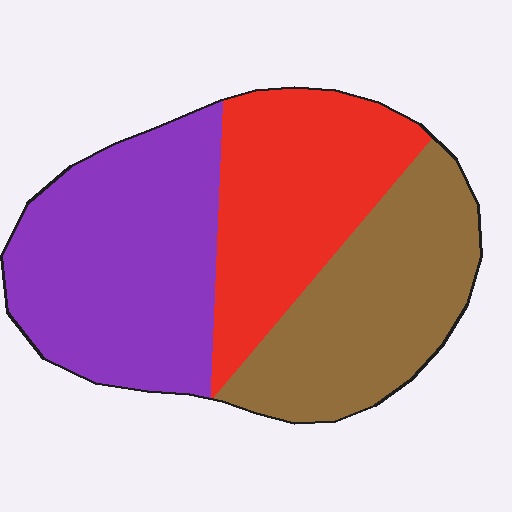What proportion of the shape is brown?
Brown takes up between a sixth and a third of the shape.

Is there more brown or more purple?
Purple.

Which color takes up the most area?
Purple, at roughly 40%.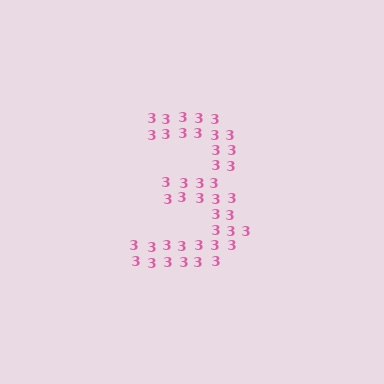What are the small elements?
The small elements are digit 3's.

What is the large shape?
The large shape is the digit 3.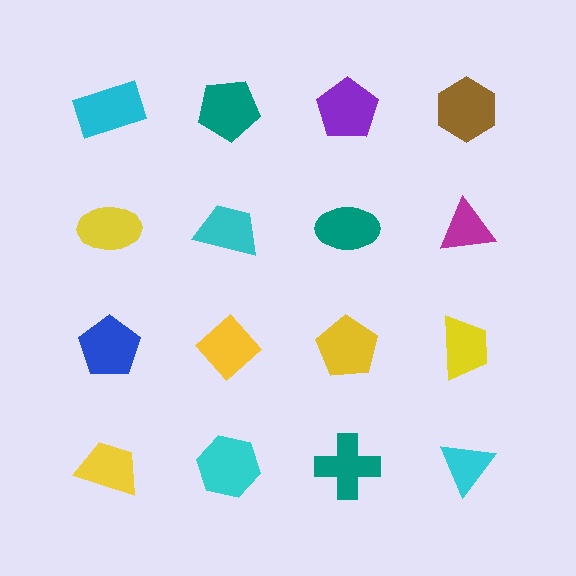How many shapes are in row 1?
4 shapes.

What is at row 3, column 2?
A yellow diamond.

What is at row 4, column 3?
A teal cross.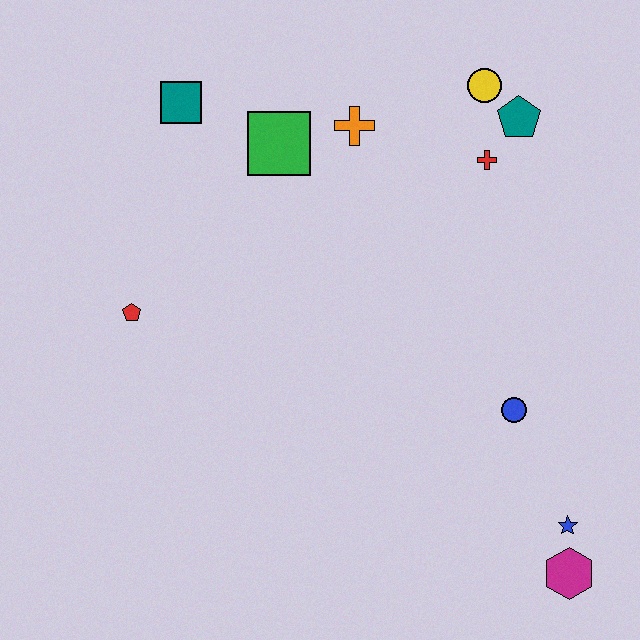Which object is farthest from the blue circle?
The teal square is farthest from the blue circle.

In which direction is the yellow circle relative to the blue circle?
The yellow circle is above the blue circle.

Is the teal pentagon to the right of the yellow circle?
Yes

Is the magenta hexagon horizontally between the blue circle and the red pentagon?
No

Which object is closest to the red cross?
The teal pentagon is closest to the red cross.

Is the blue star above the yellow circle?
No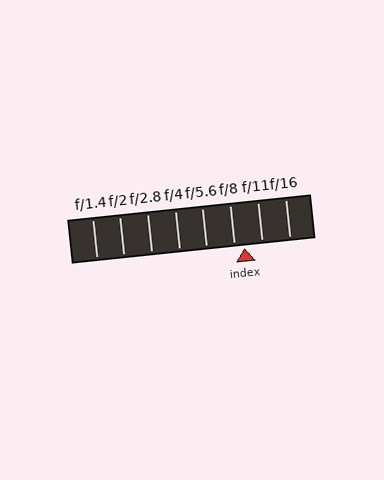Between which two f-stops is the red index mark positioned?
The index mark is between f/8 and f/11.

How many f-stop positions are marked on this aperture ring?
There are 8 f-stop positions marked.